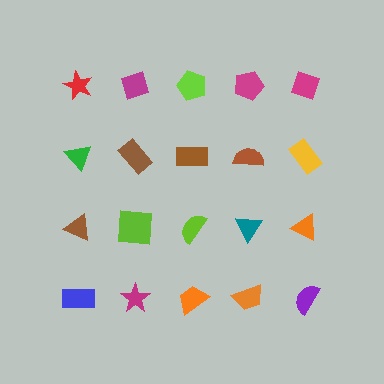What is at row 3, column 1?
A brown triangle.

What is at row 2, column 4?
A brown semicircle.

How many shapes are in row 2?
5 shapes.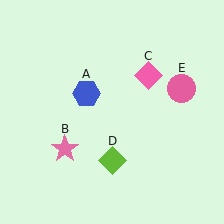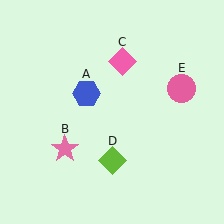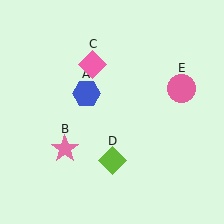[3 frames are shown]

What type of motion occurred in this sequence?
The pink diamond (object C) rotated counterclockwise around the center of the scene.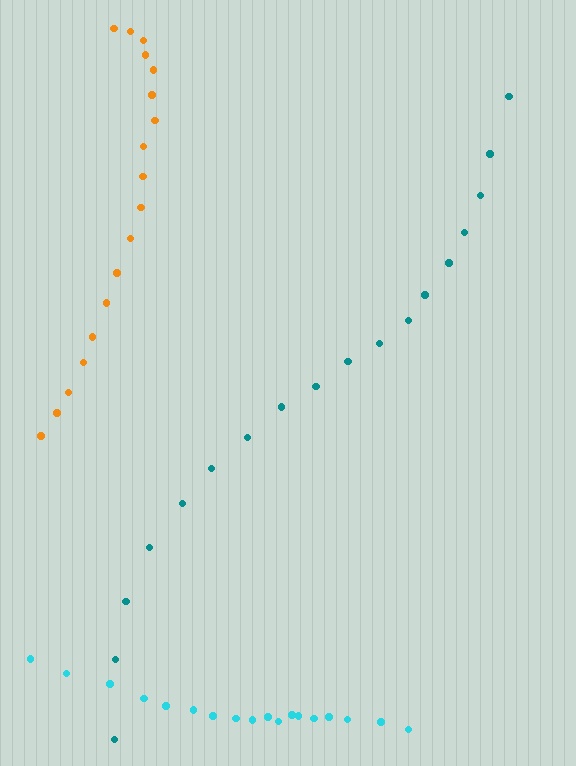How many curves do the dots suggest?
There are 3 distinct paths.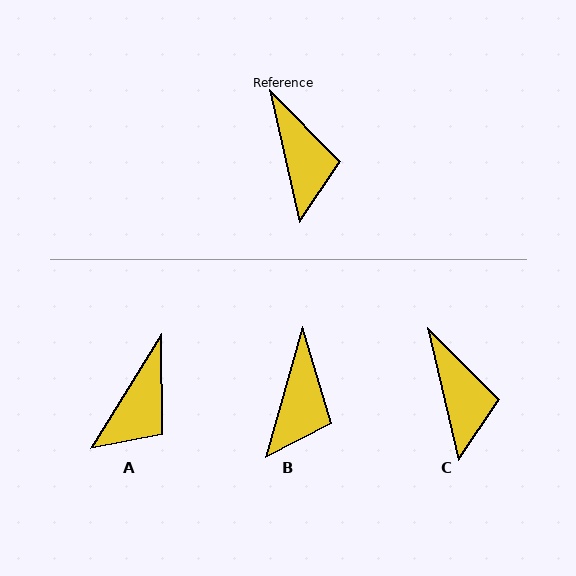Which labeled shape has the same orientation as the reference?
C.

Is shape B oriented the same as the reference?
No, it is off by about 28 degrees.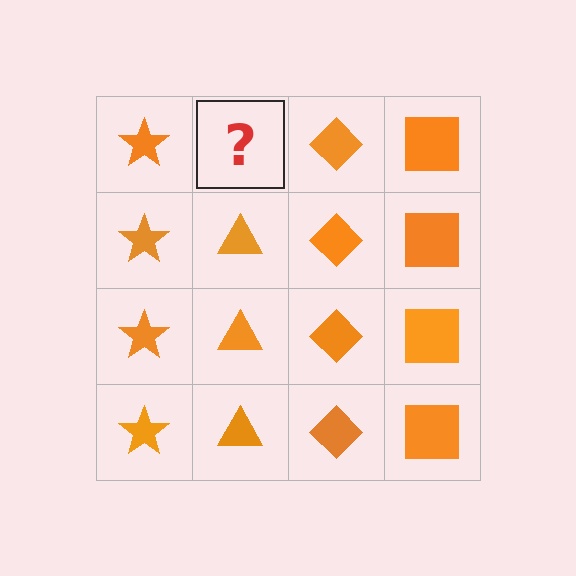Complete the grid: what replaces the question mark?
The question mark should be replaced with an orange triangle.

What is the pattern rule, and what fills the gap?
The rule is that each column has a consistent shape. The gap should be filled with an orange triangle.